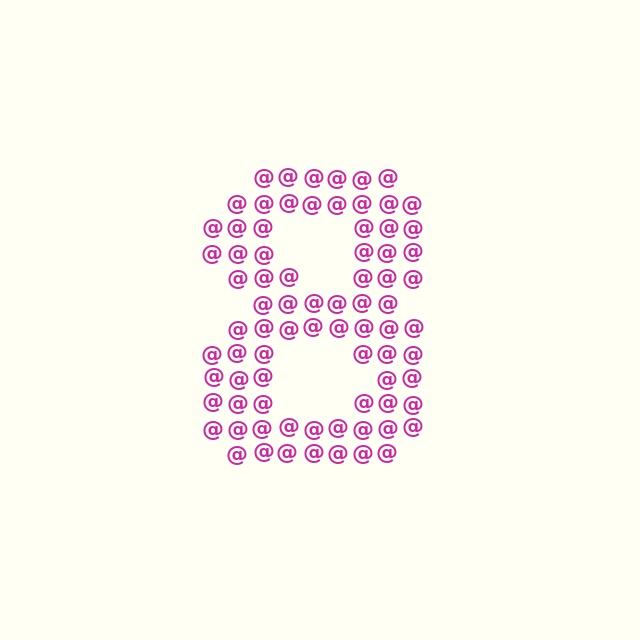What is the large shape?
The large shape is the digit 8.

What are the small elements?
The small elements are at signs.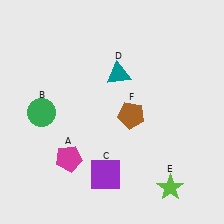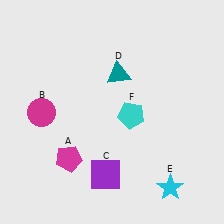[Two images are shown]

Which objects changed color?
B changed from green to magenta. E changed from lime to cyan. F changed from brown to cyan.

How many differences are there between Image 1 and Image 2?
There are 3 differences between the two images.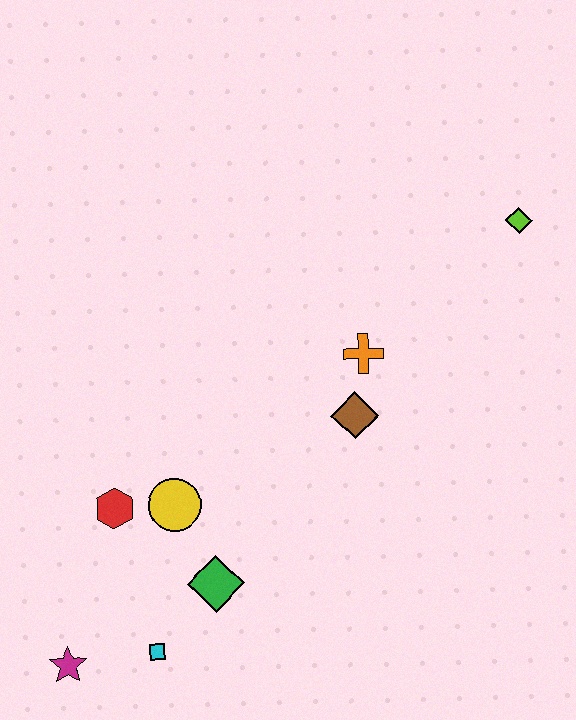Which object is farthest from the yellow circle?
The lime diamond is farthest from the yellow circle.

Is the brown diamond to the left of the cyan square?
No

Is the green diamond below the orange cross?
Yes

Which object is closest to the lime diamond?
The orange cross is closest to the lime diamond.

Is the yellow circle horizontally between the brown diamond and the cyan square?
Yes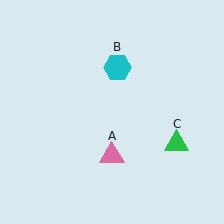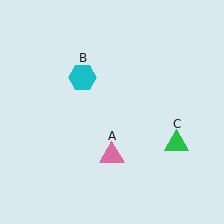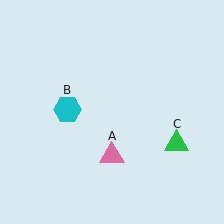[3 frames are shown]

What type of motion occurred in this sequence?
The cyan hexagon (object B) rotated counterclockwise around the center of the scene.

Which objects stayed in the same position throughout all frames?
Pink triangle (object A) and green triangle (object C) remained stationary.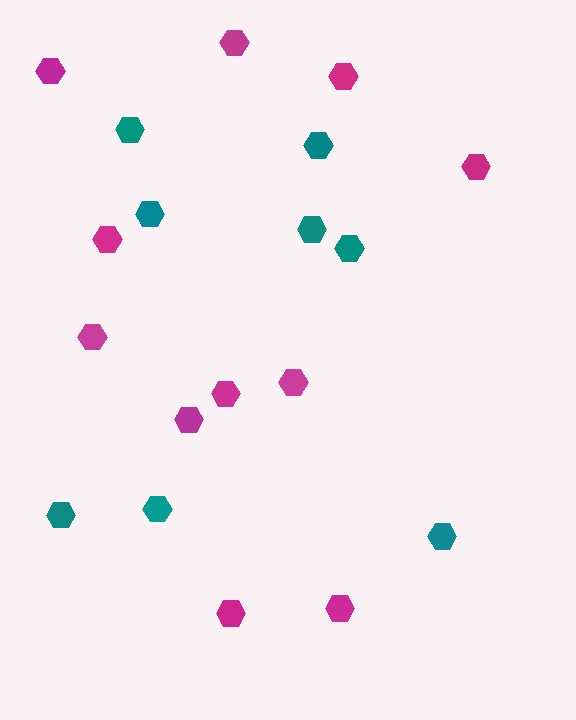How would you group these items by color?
There are 2 groups: one group of magenta hexagons (11) and one group of teal hexagons (8).